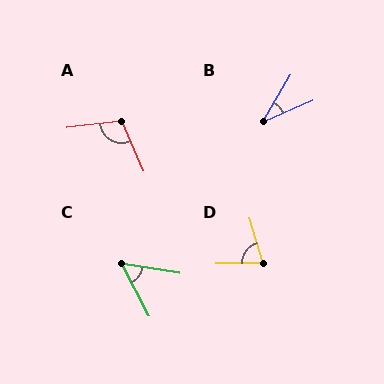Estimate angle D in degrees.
Approximately 74 degrees.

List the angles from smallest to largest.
B (36°), C (53°), D (74°), A (107°).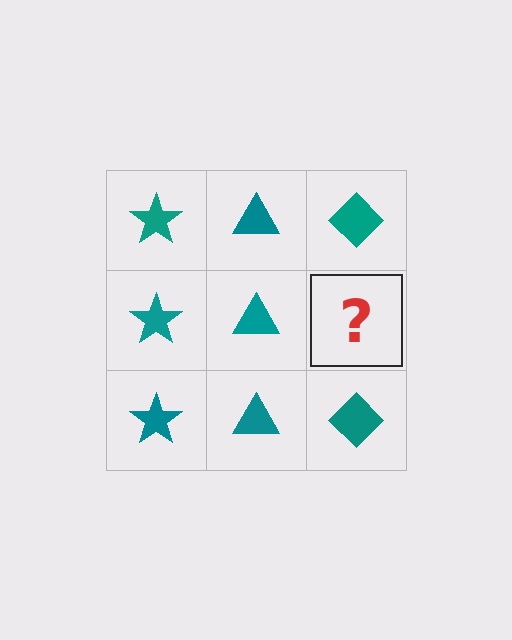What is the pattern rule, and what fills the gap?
The rule is that each column has a consistent shape. The gap should be filled with a teal diamond.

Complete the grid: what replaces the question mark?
The question mark should be replaced with a teal diamond.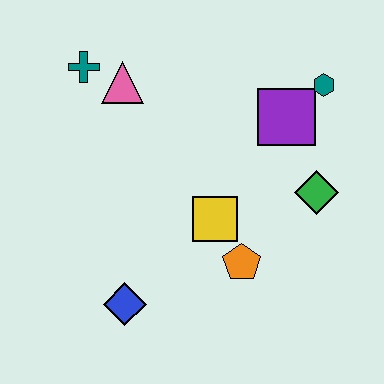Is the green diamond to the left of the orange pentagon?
No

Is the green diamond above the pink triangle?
No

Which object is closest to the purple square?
The teal hexagon is closest to the purple square.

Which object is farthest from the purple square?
The blue diamond is farthest from the purple square.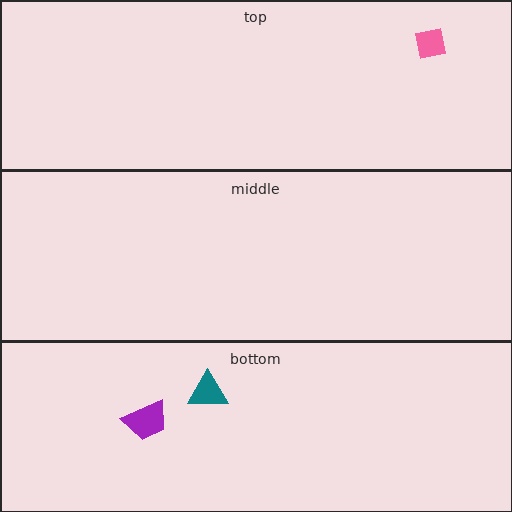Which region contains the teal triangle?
The bottom region.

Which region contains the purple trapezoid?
The bottom region.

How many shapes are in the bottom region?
2.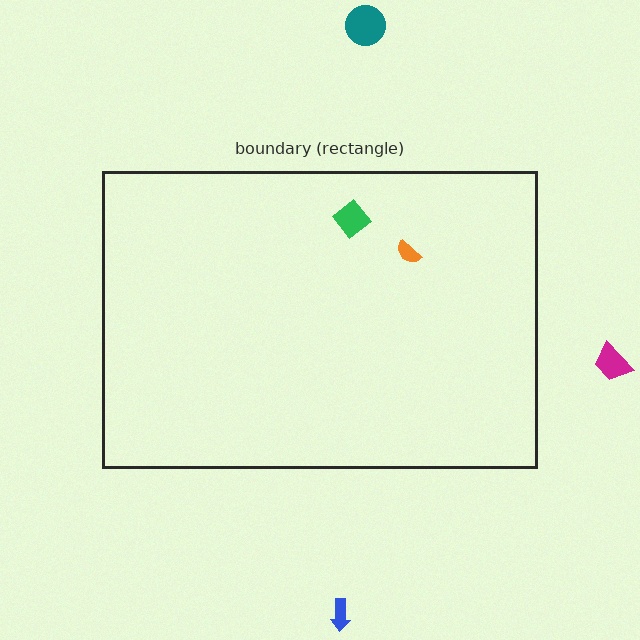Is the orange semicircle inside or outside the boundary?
Inside.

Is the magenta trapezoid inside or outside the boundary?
Outside.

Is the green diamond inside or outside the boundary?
Inside.